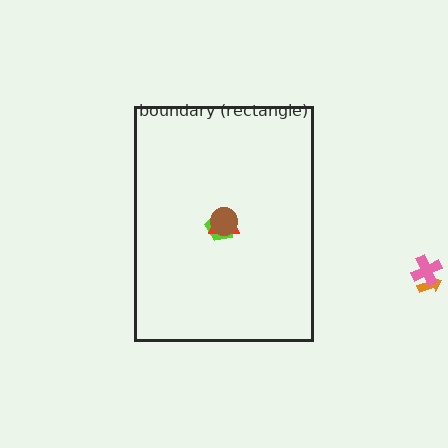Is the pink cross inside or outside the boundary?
Outside.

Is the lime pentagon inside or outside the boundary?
Inside.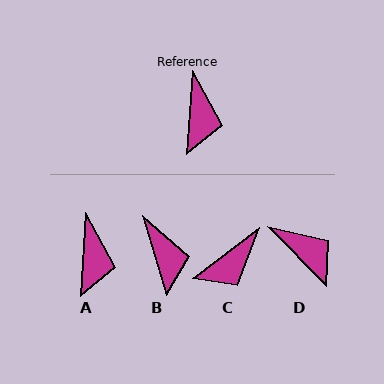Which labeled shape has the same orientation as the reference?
A.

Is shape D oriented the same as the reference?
No, it is off by about 49 degrees.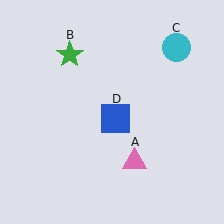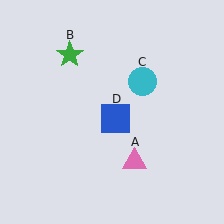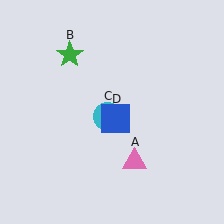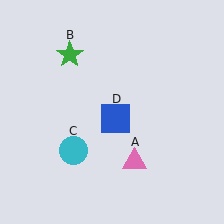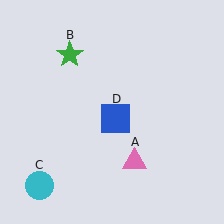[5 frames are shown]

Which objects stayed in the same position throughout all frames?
Pink triangle (object A) and green star (object B) and blue square (object D) remained stationary.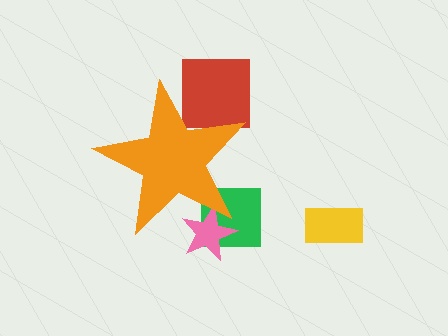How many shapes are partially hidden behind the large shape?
3 shapes are partially hidden.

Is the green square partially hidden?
Yes, the green square is partially hidden behind the orange star.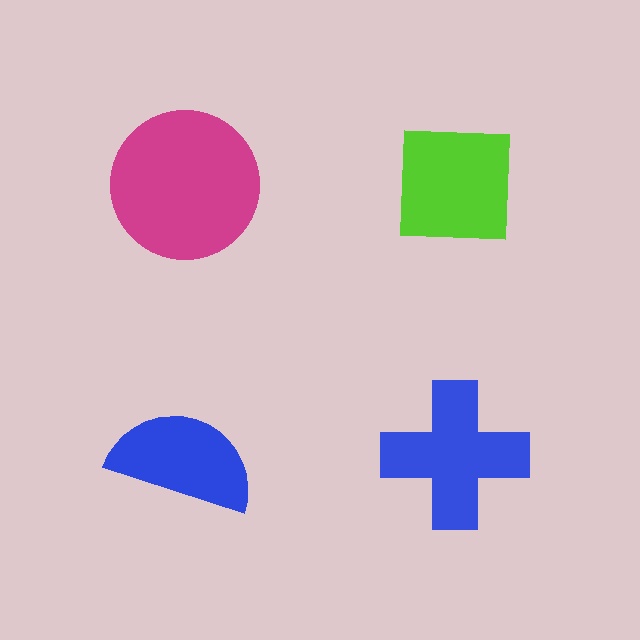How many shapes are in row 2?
2 shapes.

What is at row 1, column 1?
A magenta circle.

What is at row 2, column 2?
A blue cross.